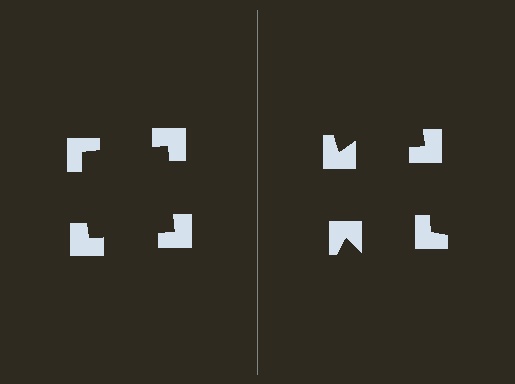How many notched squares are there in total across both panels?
8 — 4 on each side.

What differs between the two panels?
The notched squares are positioned identically on both sides; only the wedge orientations differ. On the left they align to a square; on the right they are misaligned.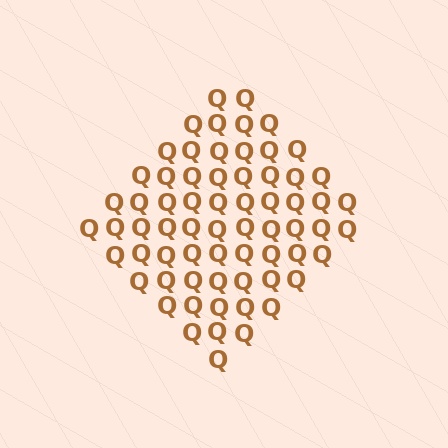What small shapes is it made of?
It is made of small letter Q's.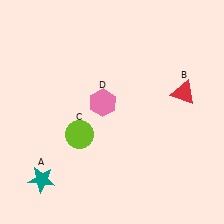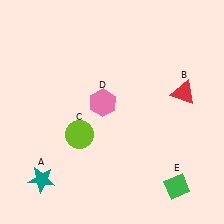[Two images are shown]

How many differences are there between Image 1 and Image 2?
There is 1 difference between the two images.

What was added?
A green diamond (E) was added in Image 2.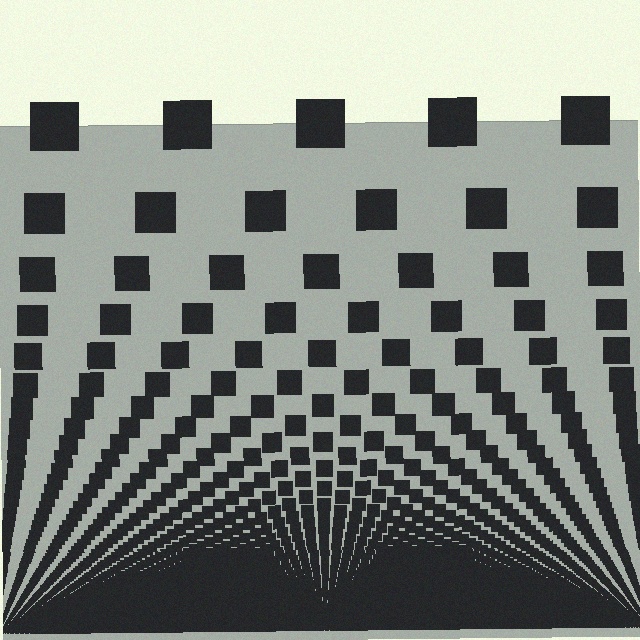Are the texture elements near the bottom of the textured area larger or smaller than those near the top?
Smaller. The gradient is inverted — elements near the bottom are smaller and denser.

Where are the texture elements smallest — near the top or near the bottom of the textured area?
Near the bottom.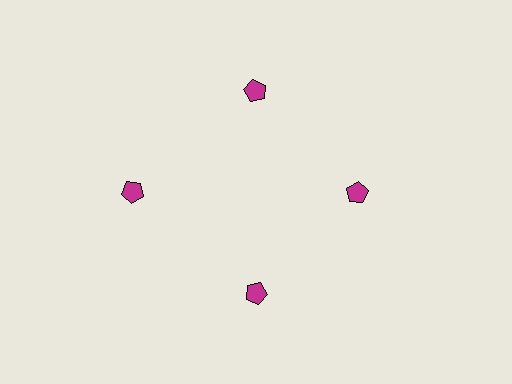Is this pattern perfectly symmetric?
No. The 4 magenta pentagons are arranged in a ring, but one element near the 9 o'clock position is pushed outward from the center, breaking the 4-fold rotational symmetry.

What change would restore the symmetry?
The symmetry would be restored by moving it inward, back onto the ring so that all 4 pentagons sit at equal angles and equal distance from the center.